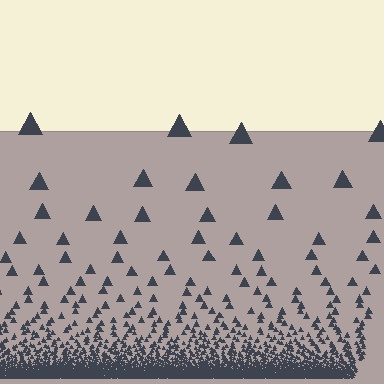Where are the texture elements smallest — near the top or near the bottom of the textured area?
Near the bottom.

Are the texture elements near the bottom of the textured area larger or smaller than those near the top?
Smaller. The gradient is inverted — elements near the bottom are smaller and denser.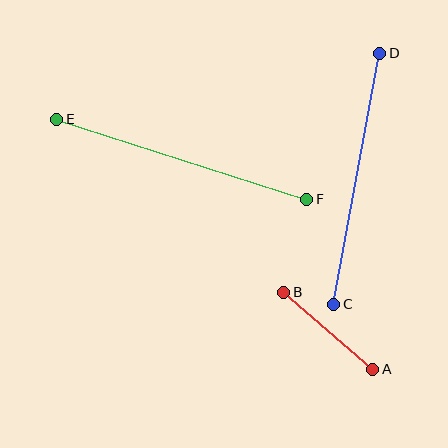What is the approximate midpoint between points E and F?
The midpoint is at approximately (182, 159) pixels.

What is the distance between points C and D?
The distance is approximately 255 pixels.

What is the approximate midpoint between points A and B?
The midpoint is at approximately (328, 331) pixels.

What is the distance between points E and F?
The distance is approximately 262 pixels.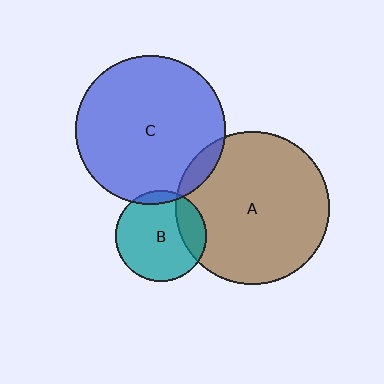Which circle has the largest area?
Circle A (brown).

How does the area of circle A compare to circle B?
Approximately 2.9 times.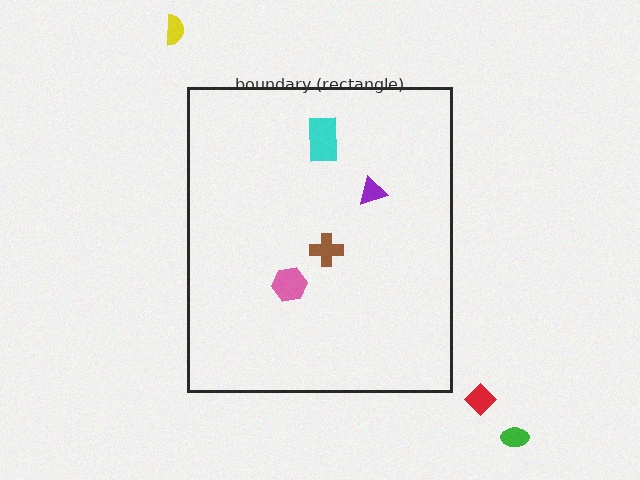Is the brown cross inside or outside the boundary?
Inside.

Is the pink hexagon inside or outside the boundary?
Inside.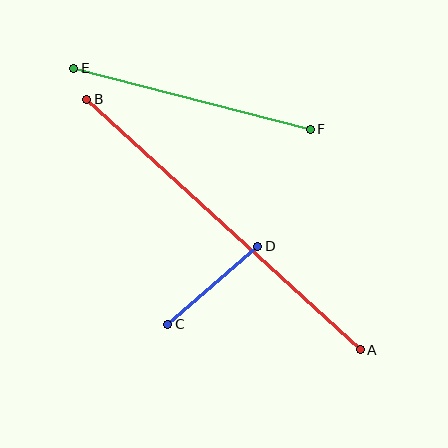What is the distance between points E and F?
The distance is approximately 244 pixels.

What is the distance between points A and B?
The distance is approximately 371 pixels.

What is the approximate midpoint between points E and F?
The midpoint is at approximately (192, 99) pixels.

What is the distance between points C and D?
The distance is approximately 119 pixels.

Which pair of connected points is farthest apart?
Points A and B are farthest apart.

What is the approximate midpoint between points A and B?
The midpoint is at approximately (223, 225) pixels.